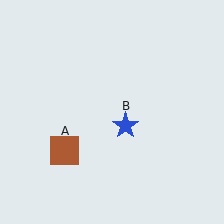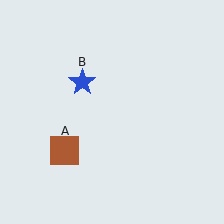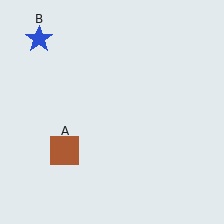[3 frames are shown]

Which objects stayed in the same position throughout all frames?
Brown square (object A) remained stationary.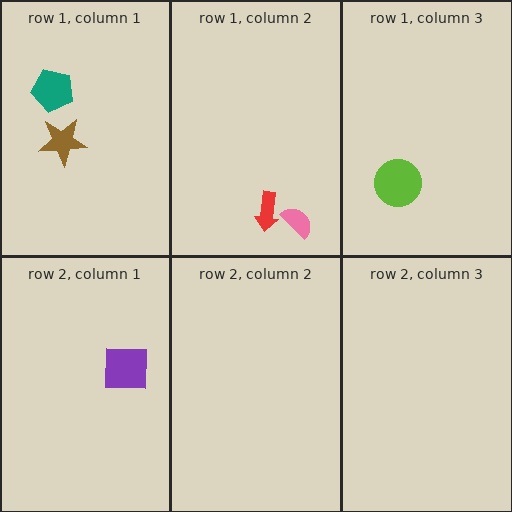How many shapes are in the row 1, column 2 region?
2.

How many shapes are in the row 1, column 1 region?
2.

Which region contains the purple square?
The row 2, column 1 region.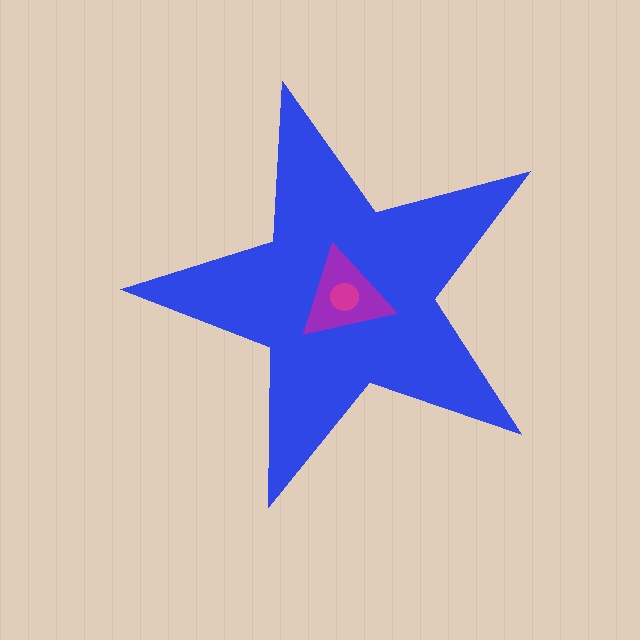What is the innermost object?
The magenta circle.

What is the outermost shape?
The blue star.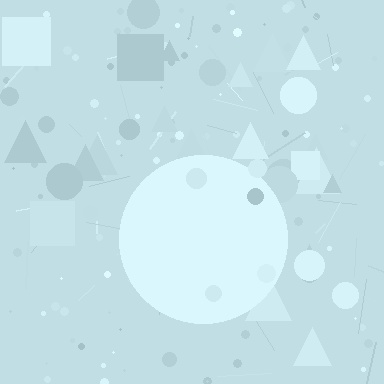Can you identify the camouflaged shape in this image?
The camouflaged shape is a circle.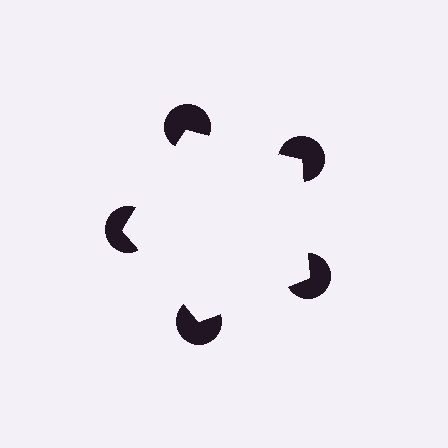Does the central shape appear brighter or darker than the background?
It typically appears slightly brighter than the background, even though no actual brightness change is drawn.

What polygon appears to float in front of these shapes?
An illusory pentagon — its edges are inferred from the aligned wedge cuts in the pac-man discs, not physically drawn.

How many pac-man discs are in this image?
There are 5 — one at each vertex of the illusory pentagon.